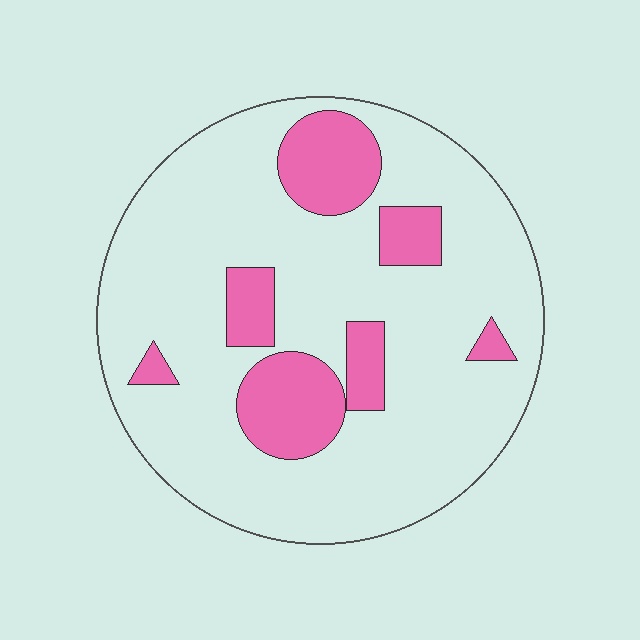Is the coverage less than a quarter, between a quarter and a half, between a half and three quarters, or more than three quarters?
Less than a quarter.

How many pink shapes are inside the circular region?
7.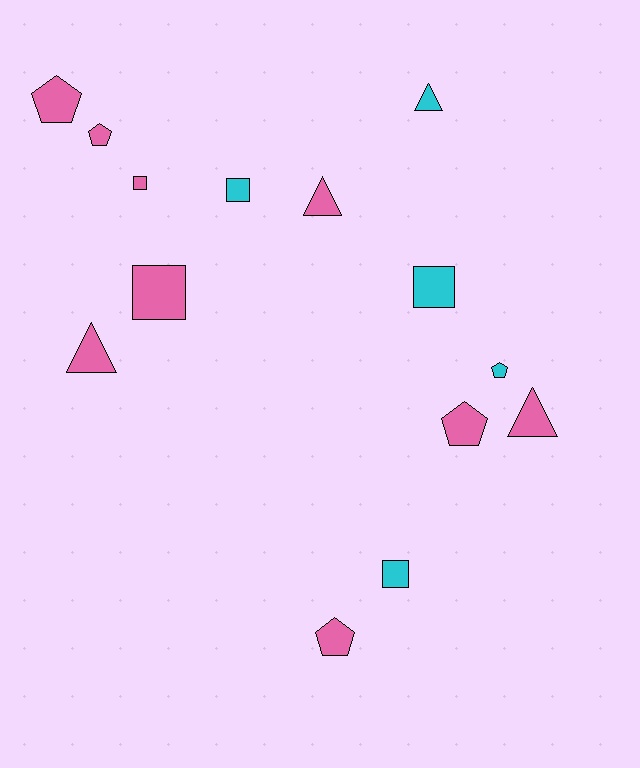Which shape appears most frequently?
Pentagon, with 5 objects.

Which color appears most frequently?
Pink, with 9 objects.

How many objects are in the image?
There are 14 objects.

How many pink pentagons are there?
There are 4 pink pentagons.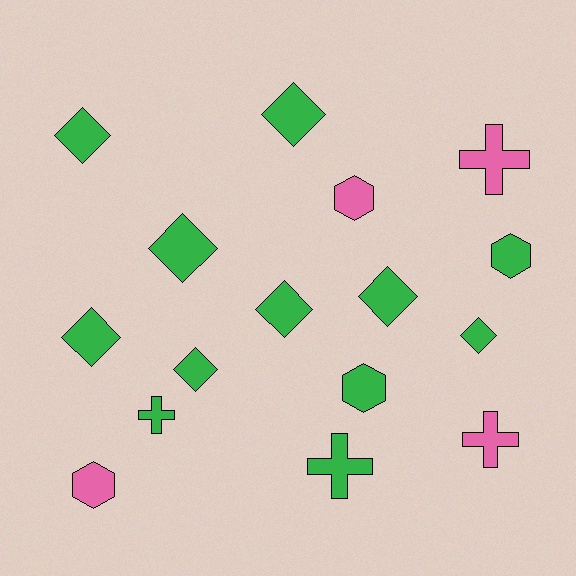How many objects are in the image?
There are 16 objects.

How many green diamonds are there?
There are 8 green diamonds.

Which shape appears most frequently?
Diamond, with 8 objects.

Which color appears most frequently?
Green, with 12 objects.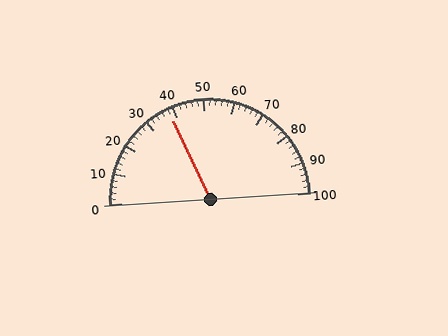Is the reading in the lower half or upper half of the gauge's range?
The reading is in the lower half of the range (0 to 100).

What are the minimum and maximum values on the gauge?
The gauge ranges from 0 to 100.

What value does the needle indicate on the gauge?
The needle indicates approximately 38.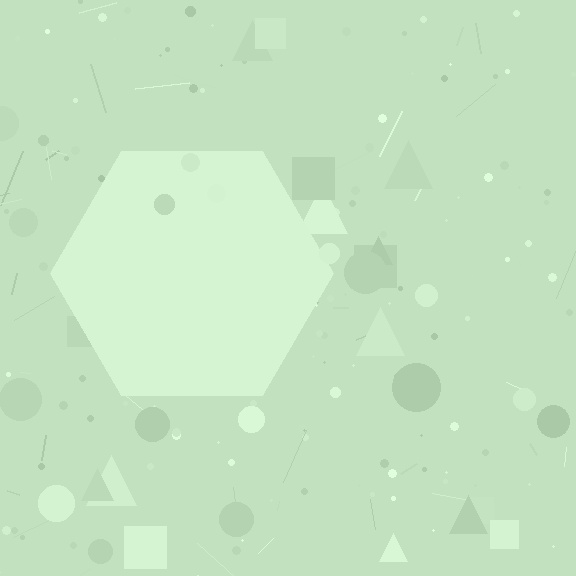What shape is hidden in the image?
A hexagon is hidden in the image.